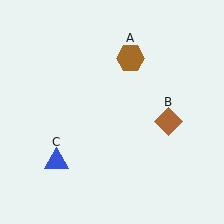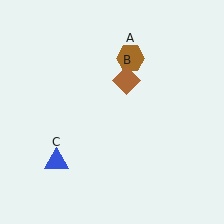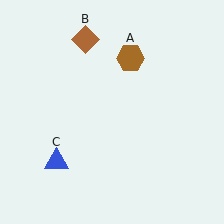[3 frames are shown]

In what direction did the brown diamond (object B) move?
The brown diamond (object B) moved up and to the left.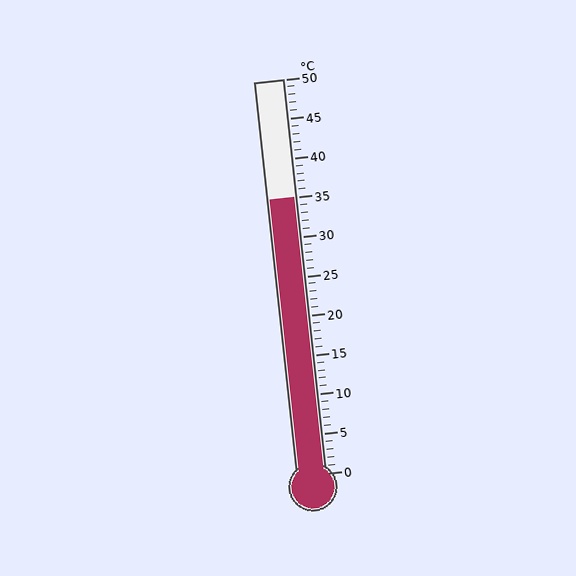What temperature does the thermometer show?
The thermometer shows approximately 35°C.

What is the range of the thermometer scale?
The thermometer scale ranges from 0°C to 50°C.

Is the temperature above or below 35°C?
The temperature is at 35°C.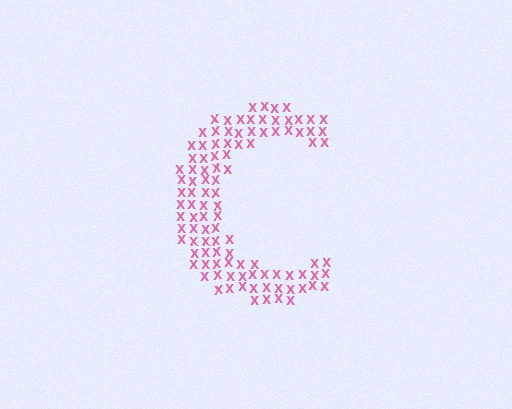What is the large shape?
The large shape is the letter C.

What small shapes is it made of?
It is made of small letter X's.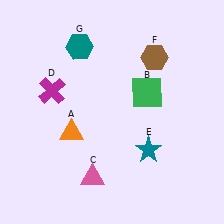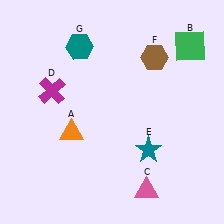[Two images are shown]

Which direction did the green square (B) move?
The green square (B) moved up.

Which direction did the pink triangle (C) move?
The pink triangle (C) moved right.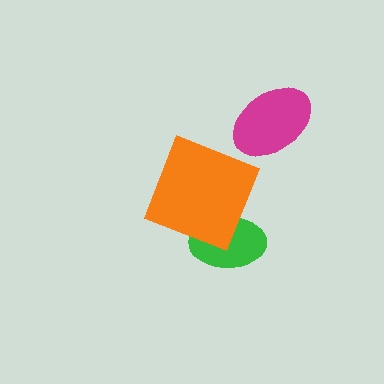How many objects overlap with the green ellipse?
1 object overlaps with the green ellipse.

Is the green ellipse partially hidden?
Yes, it is partially covered by another shape.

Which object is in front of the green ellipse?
The orange square is in front of the green ellipse.